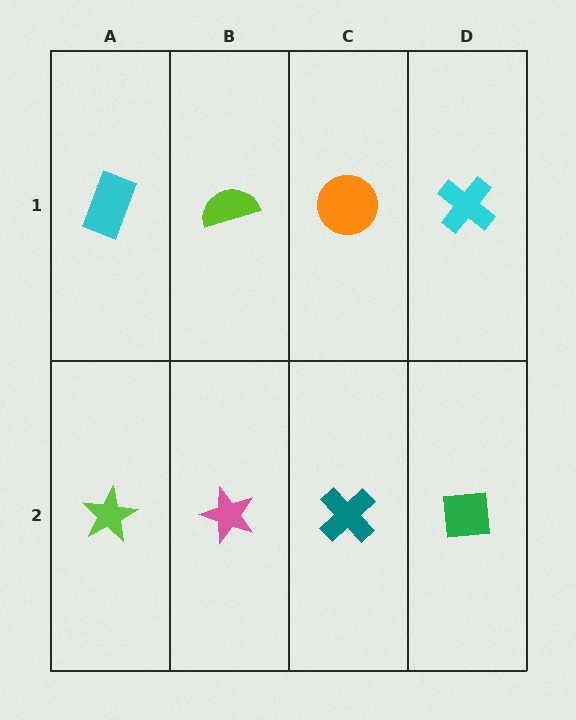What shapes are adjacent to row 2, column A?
A cyan rectangle (row 1, column A), a pink star (row 2, column B).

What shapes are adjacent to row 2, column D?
A cyan cross (row 1, column D), a teal cross (row 2, column C).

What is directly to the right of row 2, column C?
A green square.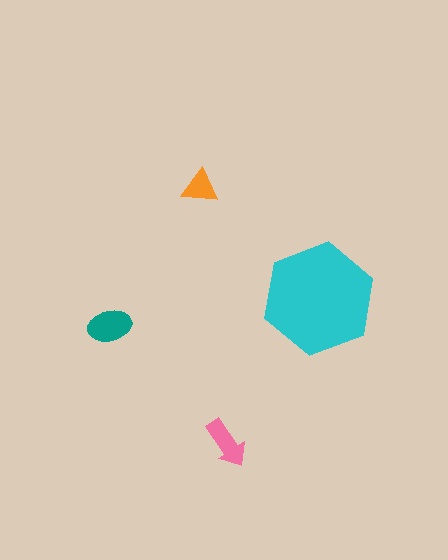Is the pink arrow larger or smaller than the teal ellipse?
Smaller.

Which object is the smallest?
The orange triangle.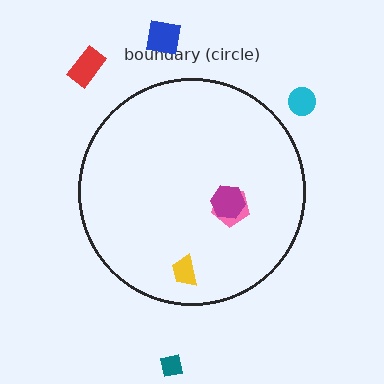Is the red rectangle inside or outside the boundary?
Outside.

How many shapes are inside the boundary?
3 inside, 4 outside.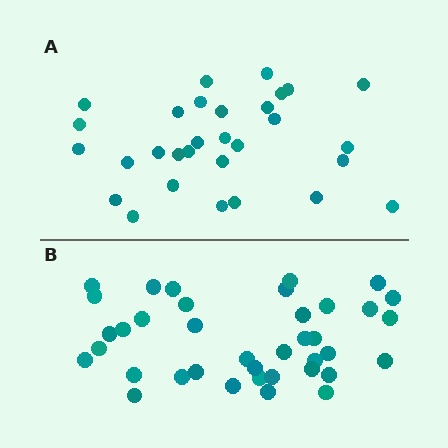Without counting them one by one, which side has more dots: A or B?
Region B (the bottom region) has more dots.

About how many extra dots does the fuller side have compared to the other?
Region B has roughly 8 or so more dots than region A.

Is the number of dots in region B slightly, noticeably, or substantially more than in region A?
Region B has noticeably more, but not dramatically so. The ratio is roughly 1.3 to 1.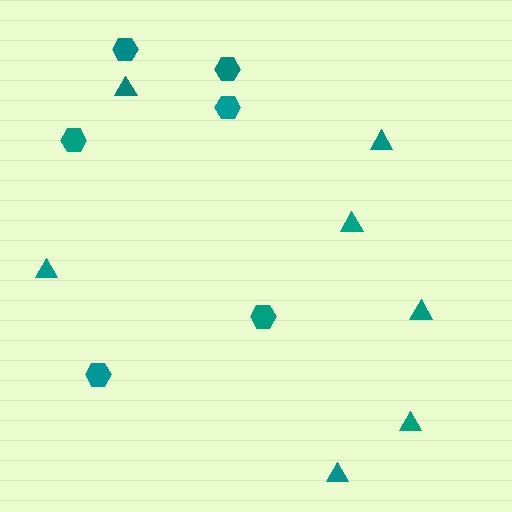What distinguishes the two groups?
There are 2 groups: one group of triangles (7) and one group of hexagons (6).